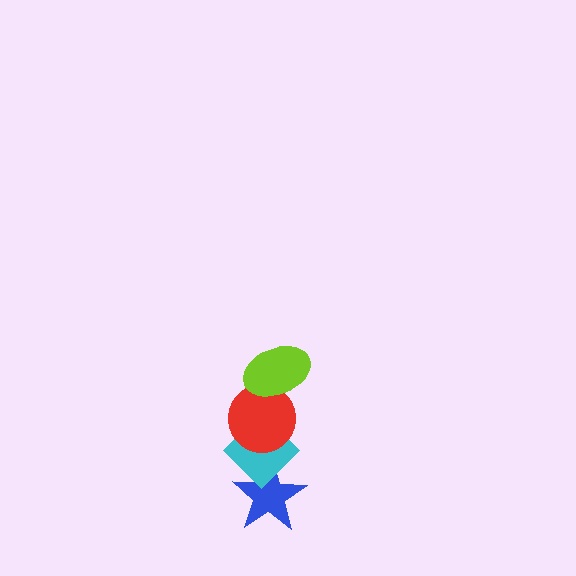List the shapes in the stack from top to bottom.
From top to bottom: the lime ellipse, the red circle, the cyan diamond, the blue star.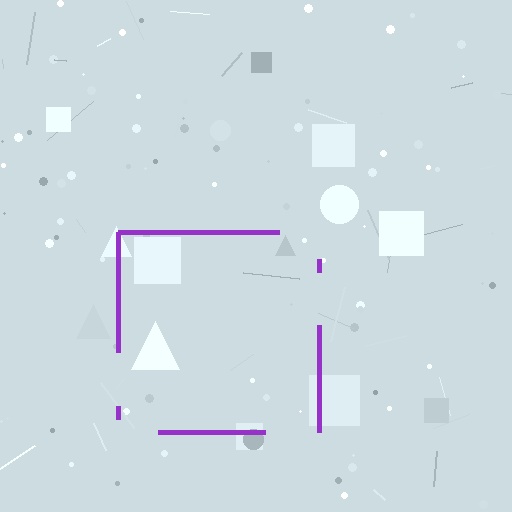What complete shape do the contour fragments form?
The contour fragments form a square.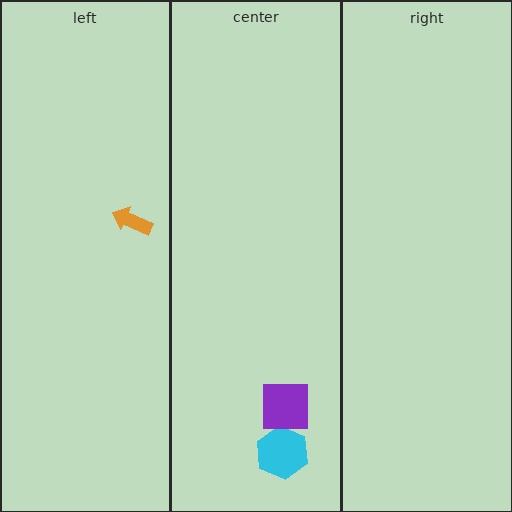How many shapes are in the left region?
1.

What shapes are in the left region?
The orange arrow.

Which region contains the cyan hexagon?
The center region.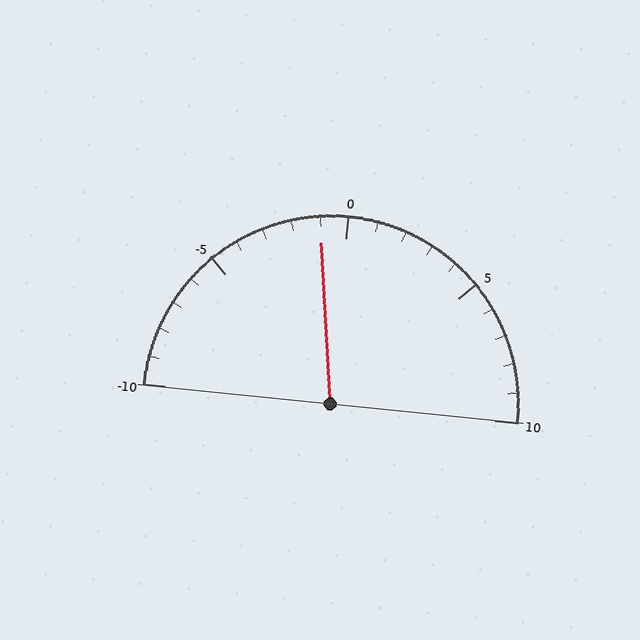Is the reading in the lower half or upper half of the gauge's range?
The reading is in the lower half of the range (-10 to 10).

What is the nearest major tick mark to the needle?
The nearest major tick mark is 0.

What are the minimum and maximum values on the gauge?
The gauge ranges from -10 to 10.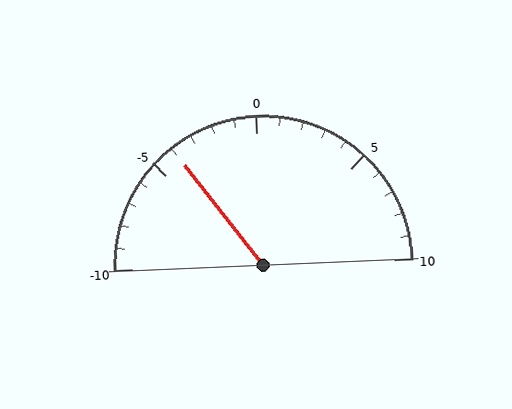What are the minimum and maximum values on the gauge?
The gauge ranges from -10 to 10.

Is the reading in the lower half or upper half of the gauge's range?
The reading is in the lower half of the range (-10 to 10).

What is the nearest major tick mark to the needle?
The nearest major tick mark is -5.